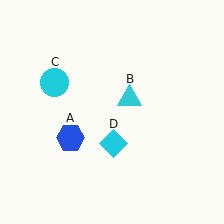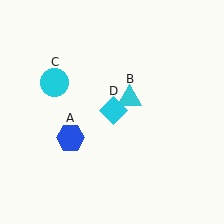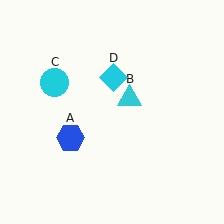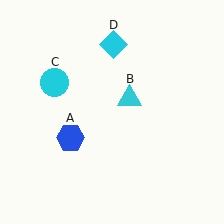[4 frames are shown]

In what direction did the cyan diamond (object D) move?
The cyan diamond (object D) moved up.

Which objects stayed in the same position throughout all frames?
Blue hexagon (object A) and cyan triangle (object B) and cyan circle (object C) remained stationary.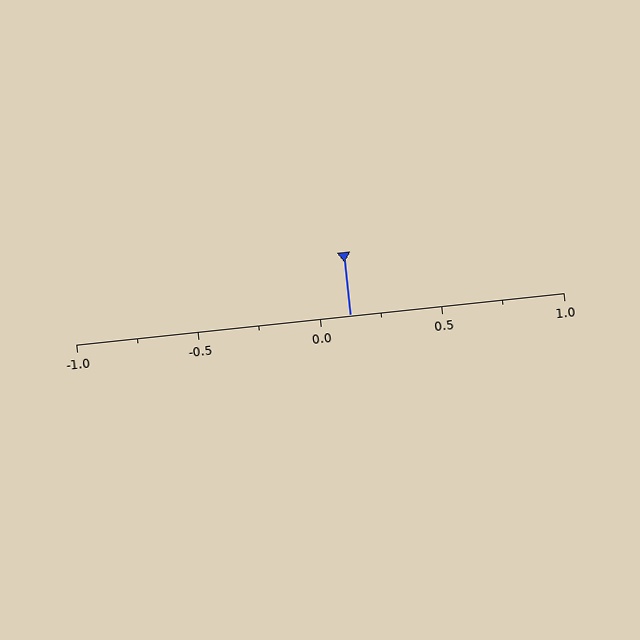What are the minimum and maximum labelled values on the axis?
The axis runs from -1.0 to 1.0.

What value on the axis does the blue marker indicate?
The marker indicates approximately 0.12.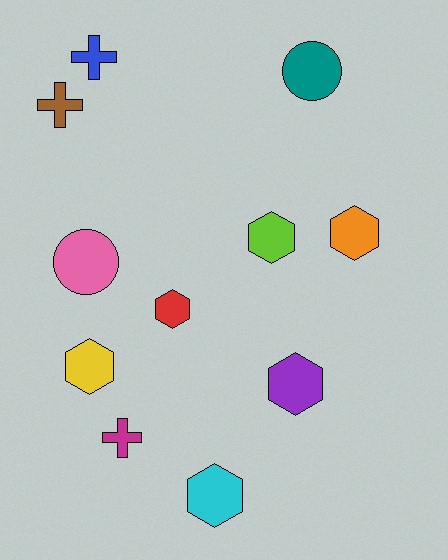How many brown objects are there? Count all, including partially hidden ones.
There is 1 brown object.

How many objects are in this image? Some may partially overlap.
There are 11 objects.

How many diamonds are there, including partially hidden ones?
There are no diamonds.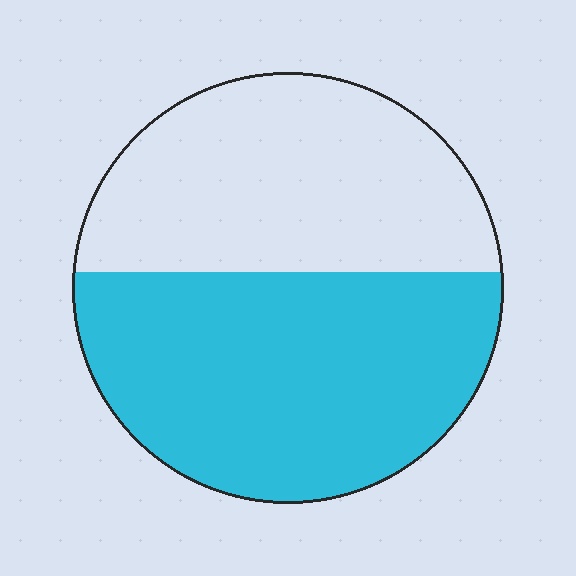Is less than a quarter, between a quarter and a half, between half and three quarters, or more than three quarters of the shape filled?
Between half and three quarters.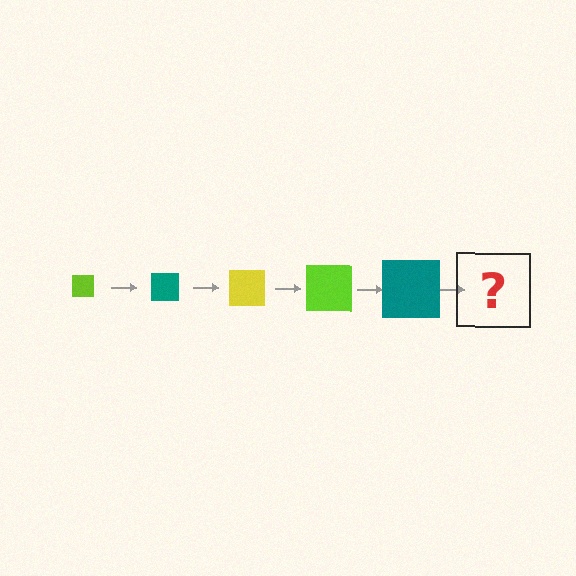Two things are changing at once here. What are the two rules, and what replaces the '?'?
The two rules are that the square grows larger each step and the color cycles through lime, teal, and yellow. The '?' should be a yellow square, larger than the previous one.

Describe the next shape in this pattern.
It should be a yellow square, larger than the previous one.